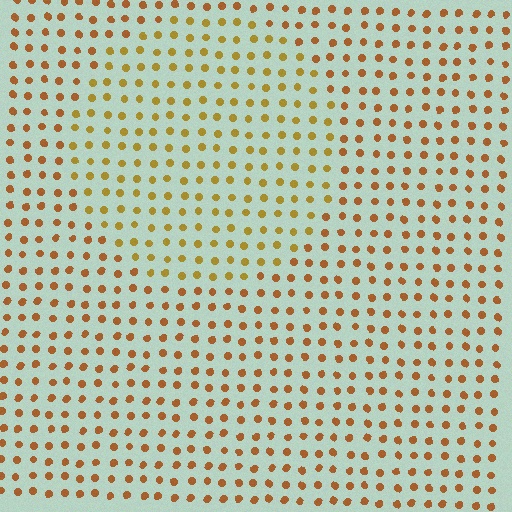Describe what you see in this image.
The image is filled with small brown elements in a uniform arrangement. A circle-shaped region is visible where the elements are tinted to a slightly different hue, forming a subtle color boundary.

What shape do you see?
I see a circle.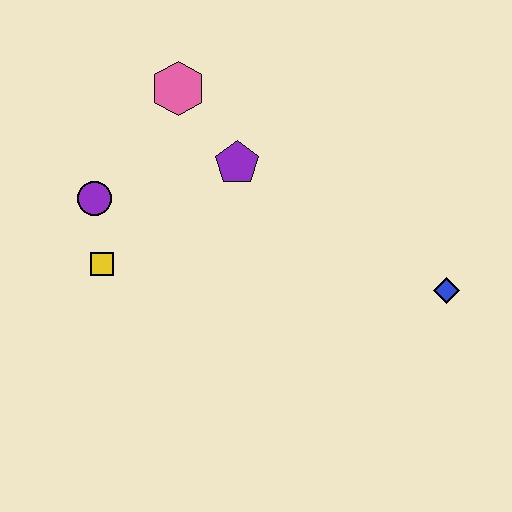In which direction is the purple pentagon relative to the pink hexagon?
The purple pentagon is below the pink hexagon.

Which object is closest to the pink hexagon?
The purple pentagon is closest to the pink hexagon.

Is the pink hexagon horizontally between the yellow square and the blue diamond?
Yes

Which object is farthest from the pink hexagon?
The blue diamond is farthest from the pink hexagon.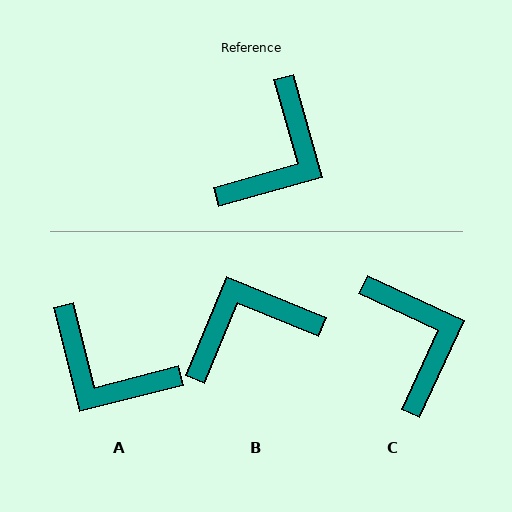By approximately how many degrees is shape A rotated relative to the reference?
Approximately 91 degrees clockwise.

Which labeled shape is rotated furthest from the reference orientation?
B, about 142 degrees away.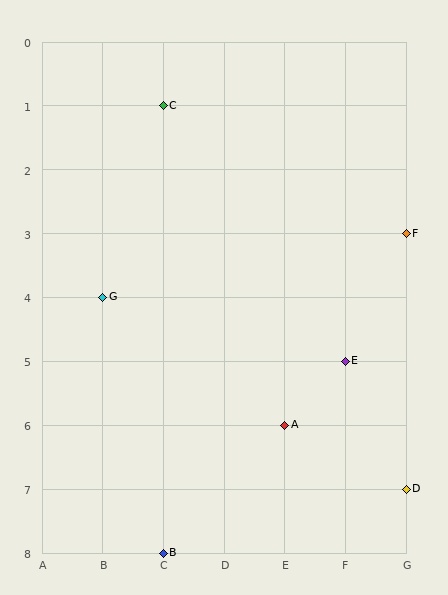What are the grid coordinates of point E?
Point E is at grid coordinates (F, 5).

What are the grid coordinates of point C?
Point C is at grid coordinates (C, 1).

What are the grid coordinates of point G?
Point G is at grid coordinates (B, 4).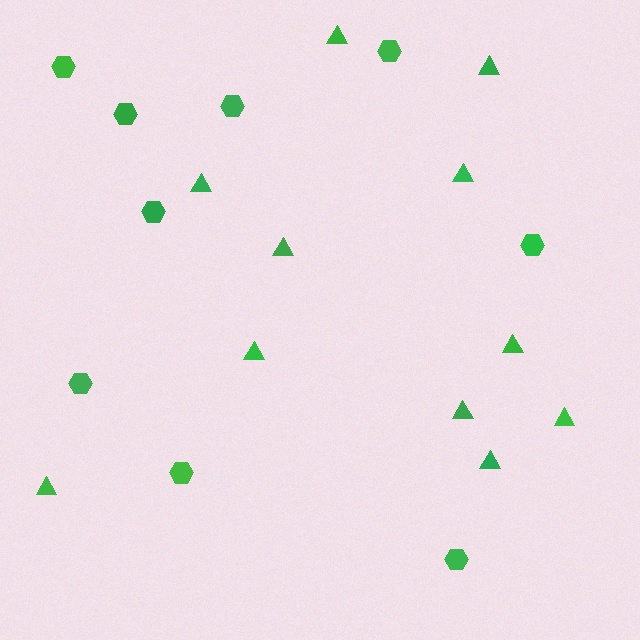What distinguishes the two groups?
There are 2 groups: one group of hexagons (9) and one group of triangles (11).